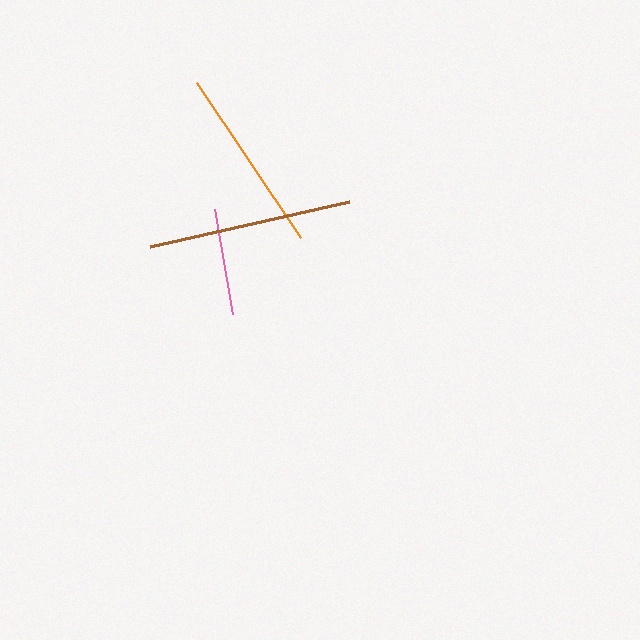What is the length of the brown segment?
The brown segment is approximately 203 pixels long.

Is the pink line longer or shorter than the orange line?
The orange line is longer than the pink line.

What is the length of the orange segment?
The orange segment is approximately 187 pixels long.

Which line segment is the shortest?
The pink line is the shortest at approximately 106 pixels.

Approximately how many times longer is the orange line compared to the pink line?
The orange line is approximately 1.8 times the length of the pink line.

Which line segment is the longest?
The brown line is the longest at approximately 203 pixels.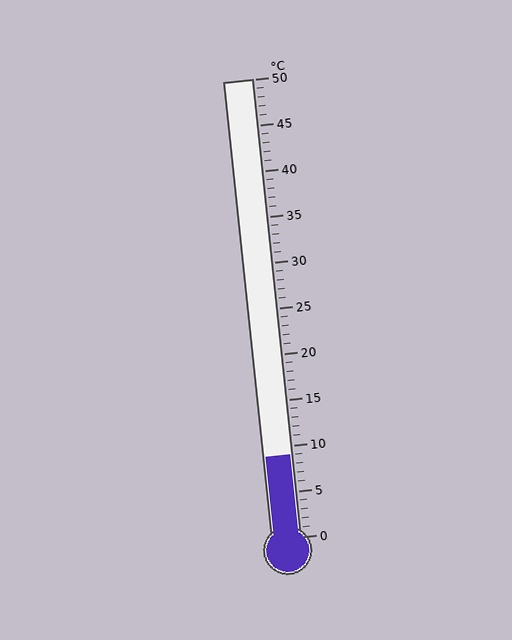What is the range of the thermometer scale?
The thermometer scale ranges from 0°C to 50°C.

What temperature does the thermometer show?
The thermometer shows approximately 9°C.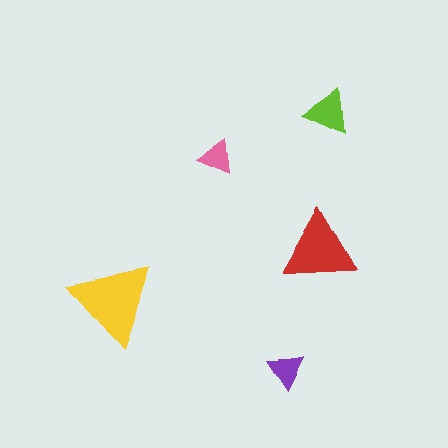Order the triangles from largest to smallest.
the yellow one, the red one, the lime one, the purple one, the pink one.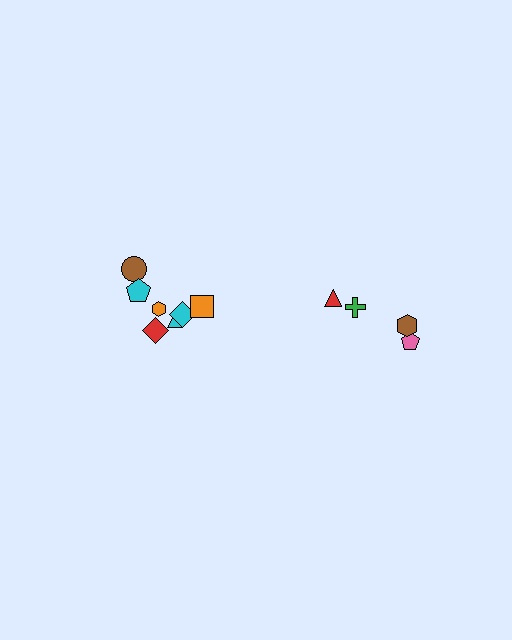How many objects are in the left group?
There are 7 objects.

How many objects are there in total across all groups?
There are 11 objects.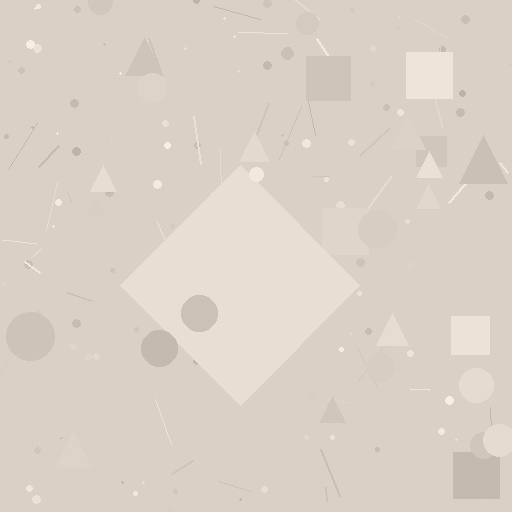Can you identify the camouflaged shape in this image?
The camouflaged shape is a diamond.